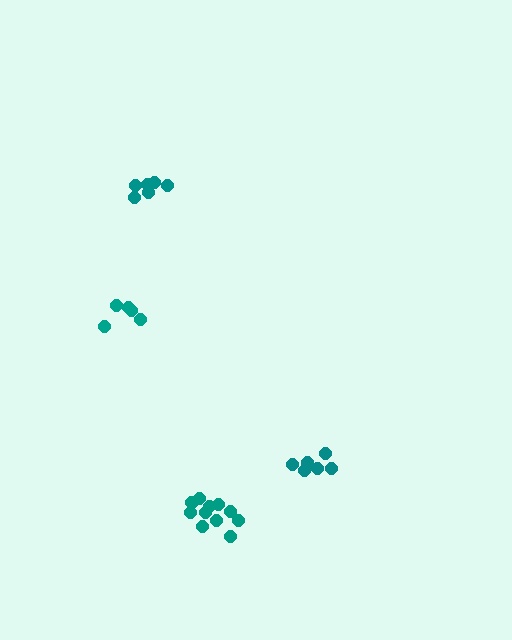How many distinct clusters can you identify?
There are 4 distinct clusters.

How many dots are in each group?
Group 1: 6 dots, Group 2: 11 dots, Group 3: 6 dots, Group 4: 5 dots (28 total).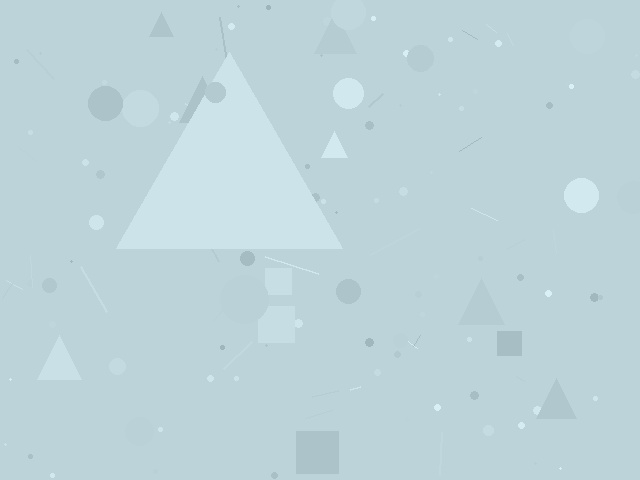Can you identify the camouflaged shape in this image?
The camouflaged shape is a triangle.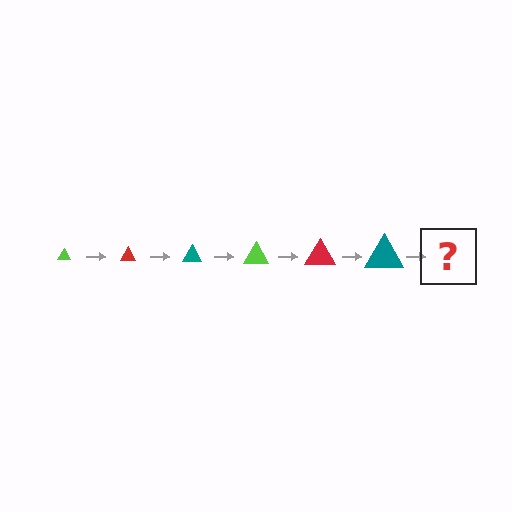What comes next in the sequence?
The next element should be a lime triangle, larger than the previous one.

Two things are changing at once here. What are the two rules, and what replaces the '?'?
The two rules are that the triangle grows larger each step and the color cycles through lime, red, and teal. The '?' should be a lime triangle, larger than the previous one.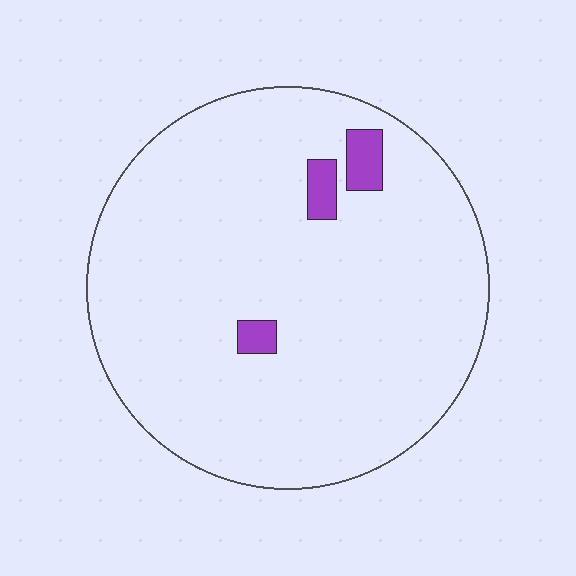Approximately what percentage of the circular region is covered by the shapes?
Approximately 5%.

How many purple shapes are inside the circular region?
3.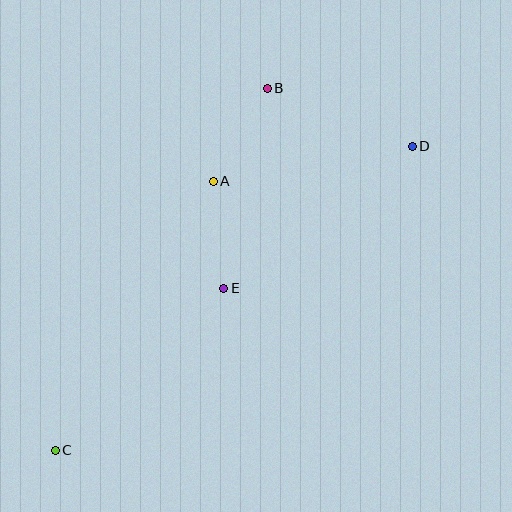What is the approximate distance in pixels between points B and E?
The distance between B and E is approximately 205 pixels.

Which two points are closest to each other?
Points A and E are closest to each other.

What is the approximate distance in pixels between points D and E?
The distance between D and E is approximately 236 pixels.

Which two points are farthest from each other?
Points C and D are farthest from each other.